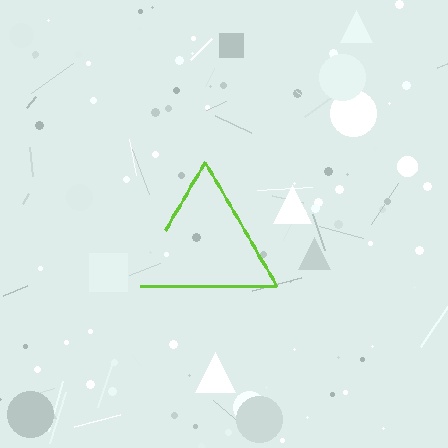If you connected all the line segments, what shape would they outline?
They would outline a triangle.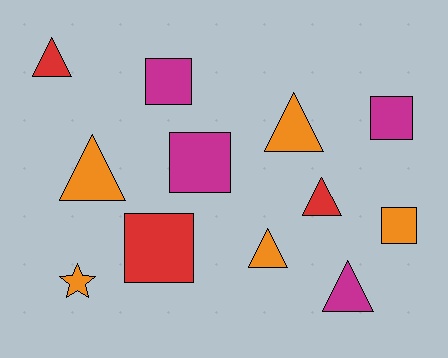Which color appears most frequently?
Orange, with 5 objects.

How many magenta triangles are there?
There is 1 magenta triangle.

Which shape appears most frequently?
Triangle, with 6 objects.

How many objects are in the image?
There are 12 objects.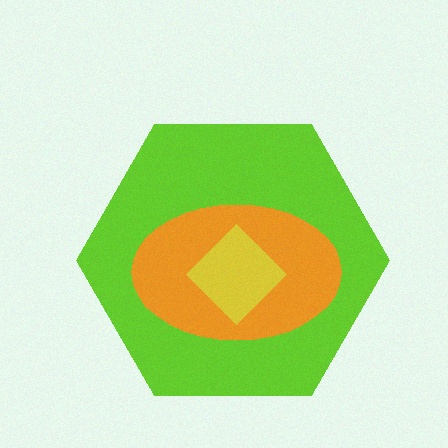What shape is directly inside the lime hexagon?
The orange ellipse.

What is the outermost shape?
The lime hexagon.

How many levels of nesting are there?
3.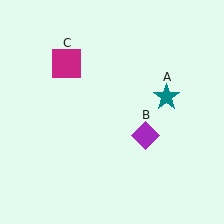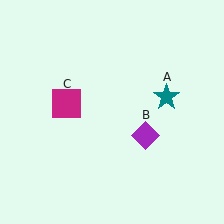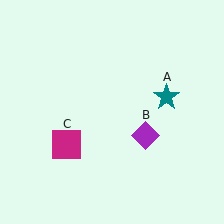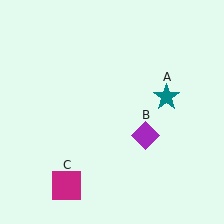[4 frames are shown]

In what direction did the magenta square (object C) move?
The magenta square (object C) moved down.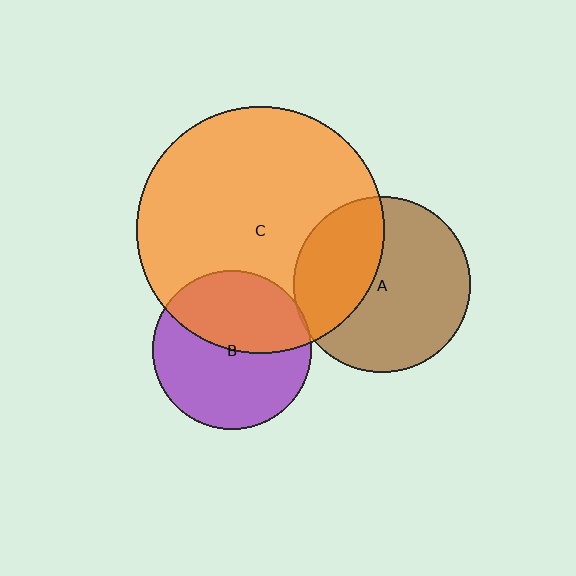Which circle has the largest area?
Circle C (orange).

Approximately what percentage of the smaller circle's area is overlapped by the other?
Approximately 35%.